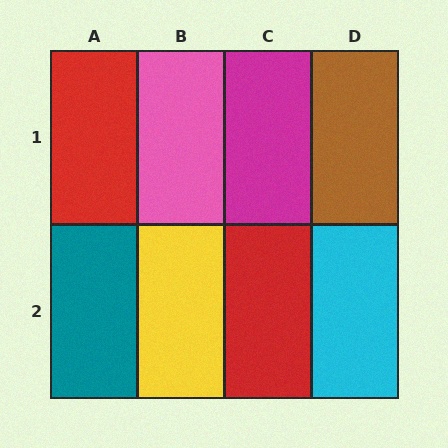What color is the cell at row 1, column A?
Red.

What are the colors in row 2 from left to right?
Teal, yellow, red, cyan.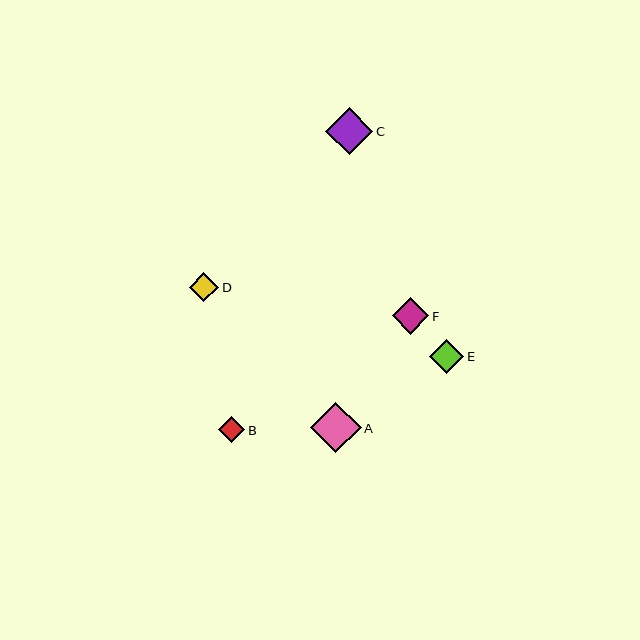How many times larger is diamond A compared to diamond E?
Diamond A is approximately 1.5 times the size of diamond E.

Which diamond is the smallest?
Diamond B is the smallest with a size of approximately 26 pixels.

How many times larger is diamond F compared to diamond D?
Diamond F is approximately 1.3 times the size of diamond D.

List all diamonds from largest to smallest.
From largest to smallest: A, C, F, E, D, B.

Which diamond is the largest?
Diamond A is the largest with a size of approximately 51 pixels.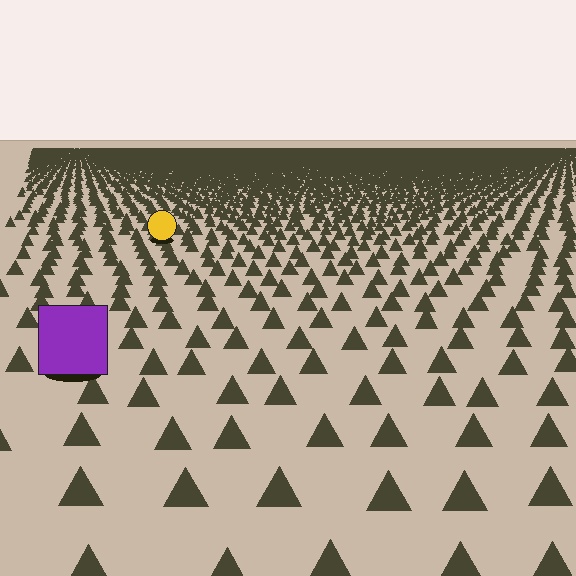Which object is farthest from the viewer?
The yellow circle is farthest from the viewer. It appears smaller and the ground texture around it is denser.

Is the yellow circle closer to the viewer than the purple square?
No. The purple square is closer — you can tell from the texture gradient: the ground texture is coarser near it.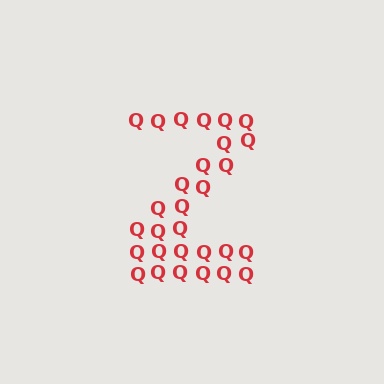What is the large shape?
The large shape is the letter Z.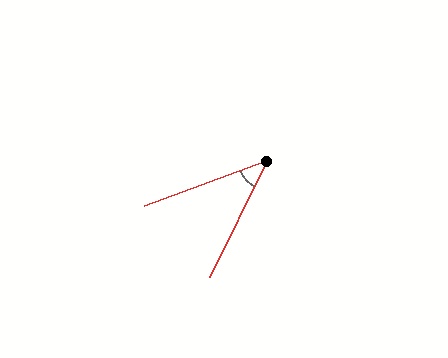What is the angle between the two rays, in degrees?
Approximately 44 degrees.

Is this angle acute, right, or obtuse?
It is acute.